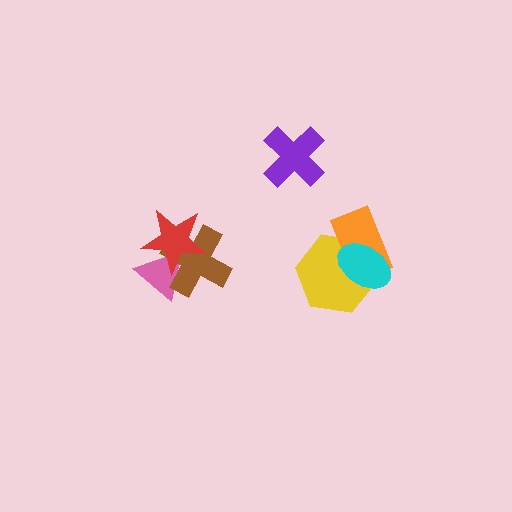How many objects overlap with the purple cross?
0 objects overlap with the purple cross.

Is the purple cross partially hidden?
No, no other shape covers it.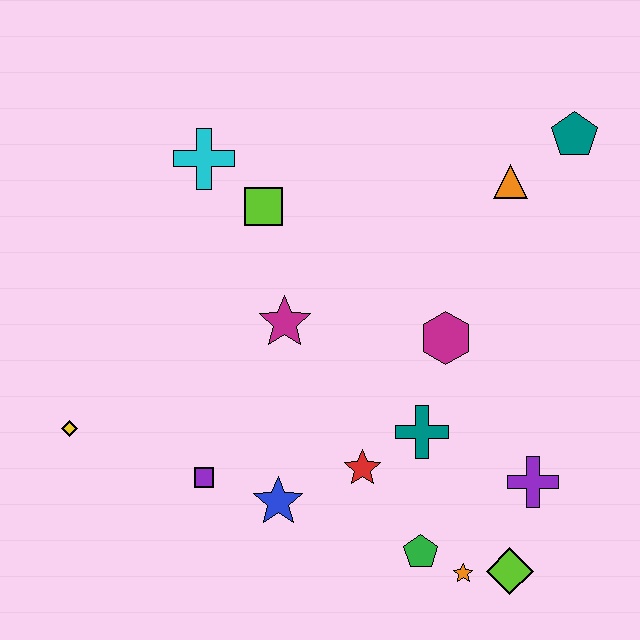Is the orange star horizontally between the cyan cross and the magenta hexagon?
No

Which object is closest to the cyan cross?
The lime square is closest to the cyan cross.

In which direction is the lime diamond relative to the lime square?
The lime diamond is below the lime square.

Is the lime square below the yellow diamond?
No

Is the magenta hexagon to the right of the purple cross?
No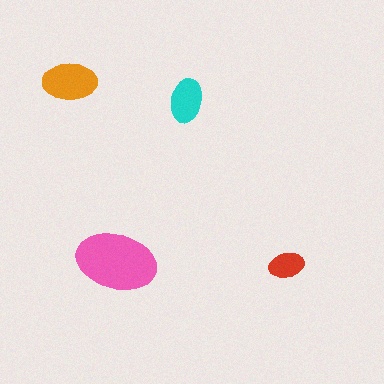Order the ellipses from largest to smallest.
the pink one, the orange one, the cyan one, the red one.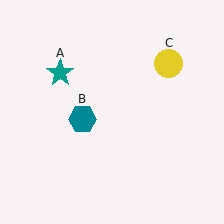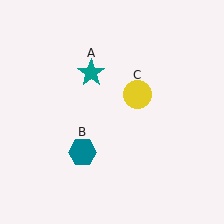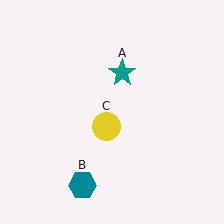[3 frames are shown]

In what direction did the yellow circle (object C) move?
The yellow circle (object C) moved down and to the left.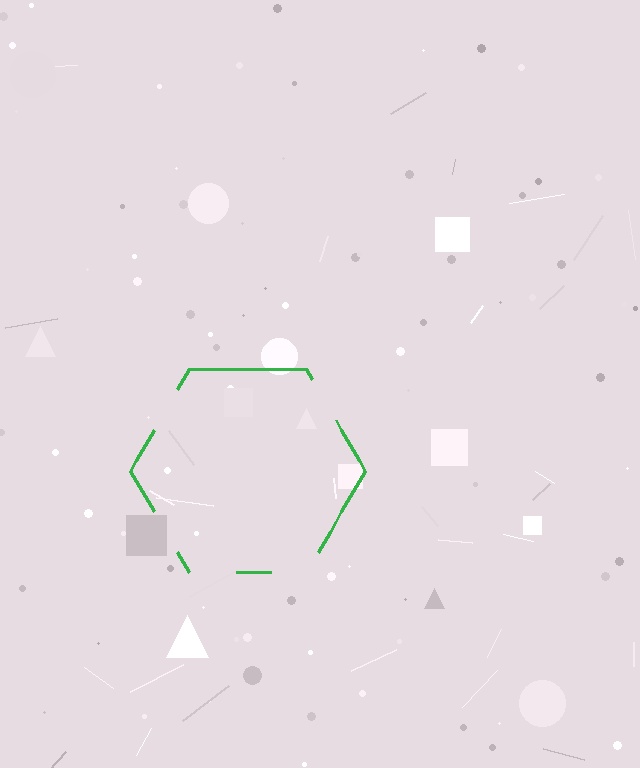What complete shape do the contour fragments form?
The contour fragments form a hexagon.